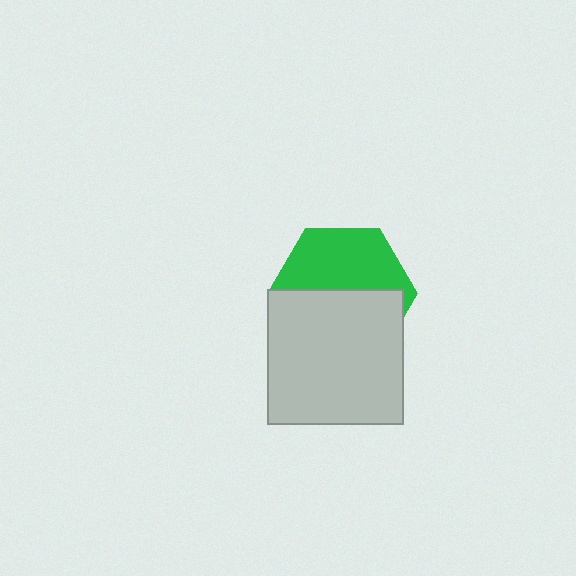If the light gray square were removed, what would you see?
You would see the complete green hexagon.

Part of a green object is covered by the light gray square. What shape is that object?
It is a hexagon.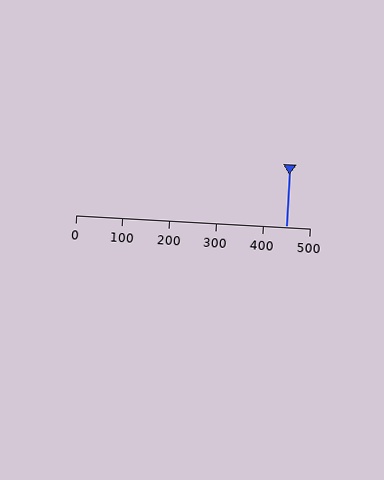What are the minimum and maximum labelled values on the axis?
The axis runs from 0 to 500.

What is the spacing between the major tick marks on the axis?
The major ticks are spaced 100 apart.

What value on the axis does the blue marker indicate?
The marker indicates approximately 450.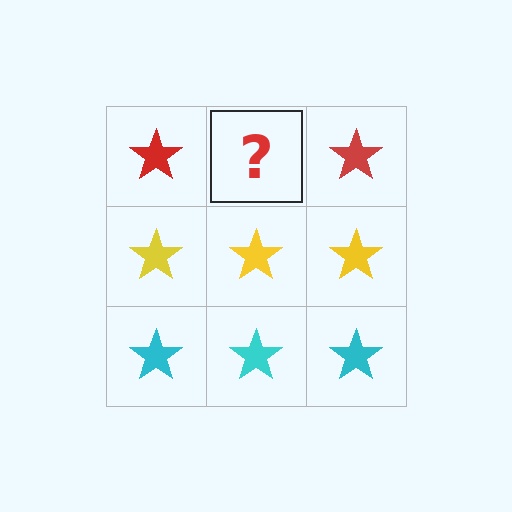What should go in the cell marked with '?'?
The missing cell should contain a red star.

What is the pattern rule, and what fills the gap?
The rule is that each row has a consistent color. The gap should be filled with a red star.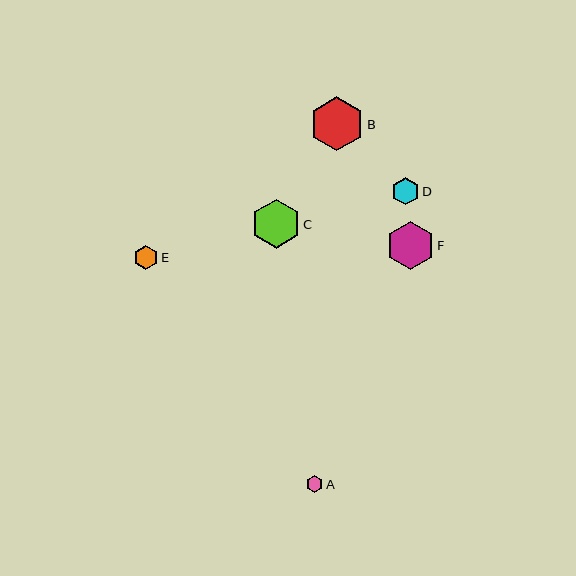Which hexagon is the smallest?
Hexagon A is the smallest with a size of approximately 17 pixels.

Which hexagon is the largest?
Hexagon B is the largest with a size of approximately 54 pixels.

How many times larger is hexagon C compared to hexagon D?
Hexagon C is approximately 1.8 times the size of hexagon D.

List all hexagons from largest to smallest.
From largest to smallest: B, C, F, D, E, A.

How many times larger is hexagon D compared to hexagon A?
Hexagon D is approximately 1.6 times the size of hexagon A.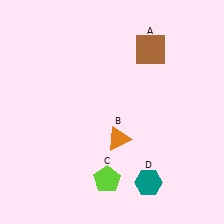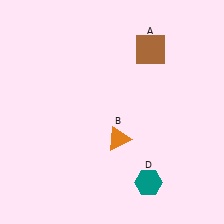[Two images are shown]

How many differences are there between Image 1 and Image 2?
There is 1 difference between the two images.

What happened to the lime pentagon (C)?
The lime pentagon (C) was removed in Image 2. It was in the bottom-left area of Image 1.